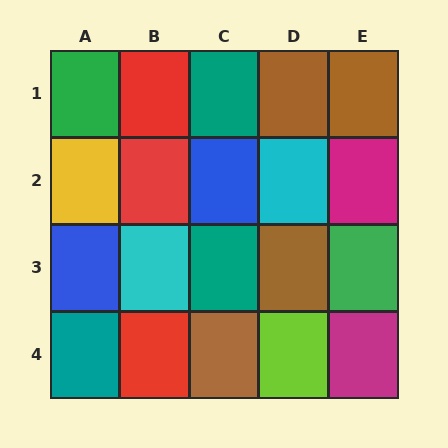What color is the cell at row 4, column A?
Teal.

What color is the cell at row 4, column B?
Red.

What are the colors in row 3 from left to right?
Blue, cyan, teal, brown, green.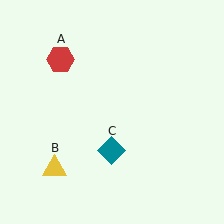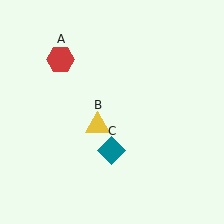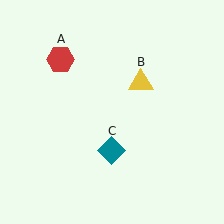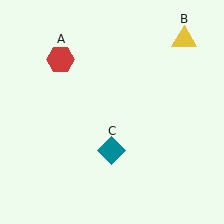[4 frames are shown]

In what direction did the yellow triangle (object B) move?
The yellow triangle (object B) moved up and to the right.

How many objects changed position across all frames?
1 object changed position: yellow triangle (object B).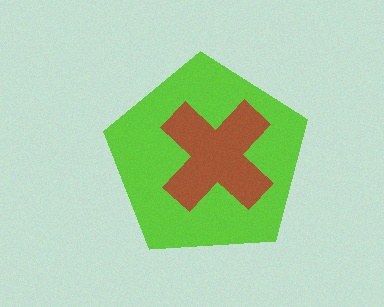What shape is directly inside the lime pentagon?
The brown cross.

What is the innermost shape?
The brown cross.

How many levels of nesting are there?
2.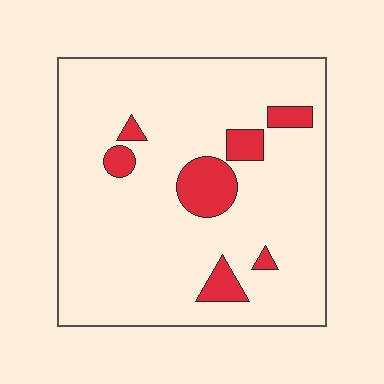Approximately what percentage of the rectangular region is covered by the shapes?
Approximately 10%.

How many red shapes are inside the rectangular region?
7.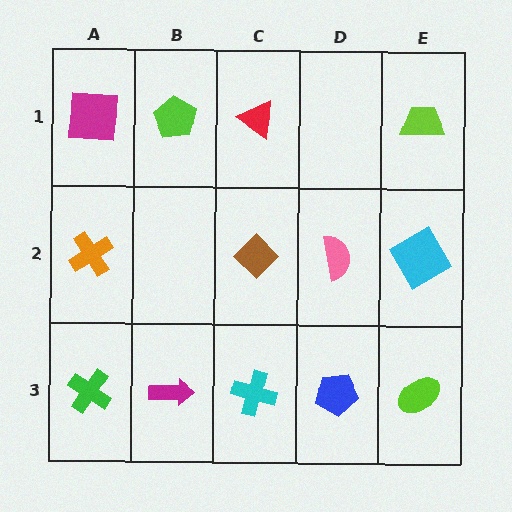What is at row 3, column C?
A cyan cross.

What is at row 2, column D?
A pink semicircle.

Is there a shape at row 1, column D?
No, that cell is empty.